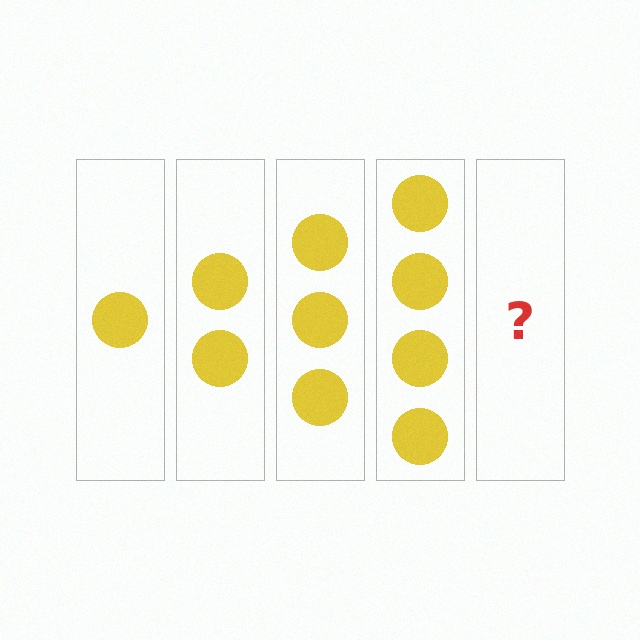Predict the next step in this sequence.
The next step is 5 circles.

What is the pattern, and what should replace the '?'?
The pattern is that each step adds one more circle. The '?' should be 5 circles.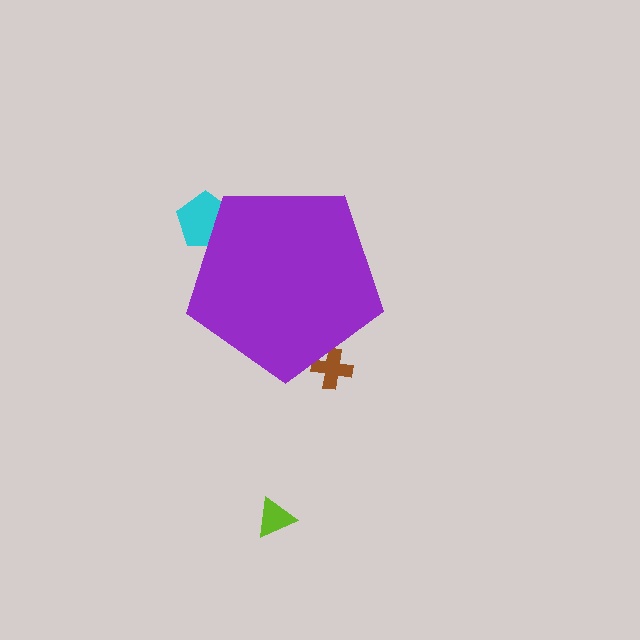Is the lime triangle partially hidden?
No, the lime triangle is fully visible.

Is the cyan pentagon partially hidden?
Yes, the cyan pentagon is partially hidden behind the purple pentagon.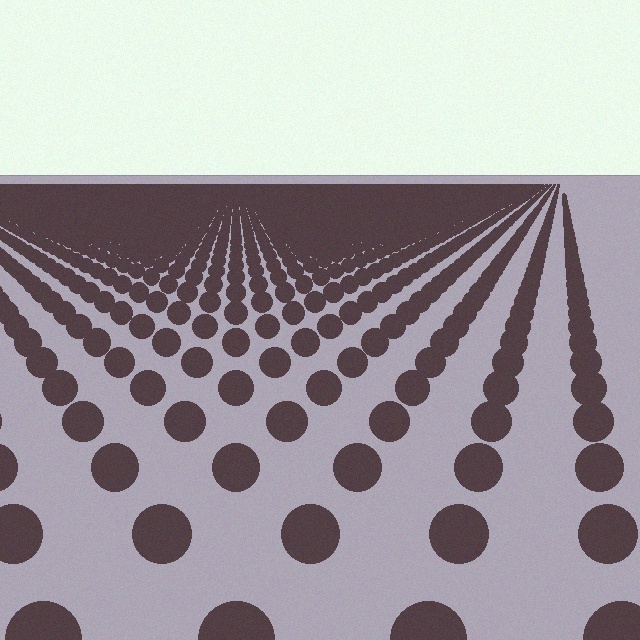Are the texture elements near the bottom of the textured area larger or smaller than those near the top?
Larger. Near the bottom, elements are closer to the viewer and appear at a bigger on-screen size.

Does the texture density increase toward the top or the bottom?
Density increases toward the top.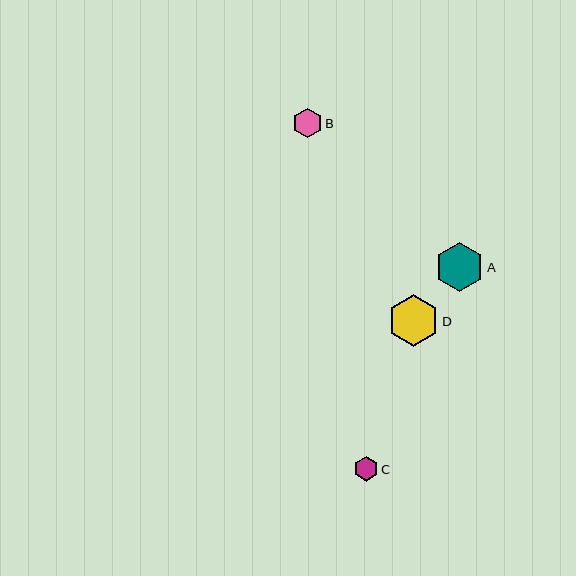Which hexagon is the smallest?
Hexagon C is the smallest with a size of approximately 24 pixels.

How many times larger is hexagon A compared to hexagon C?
Hexagon A is approximately 2.0 times the size of hexagon C.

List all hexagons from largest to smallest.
From largest to smallest: D, A, B, C.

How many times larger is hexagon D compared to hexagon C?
Hexagon D is approximately 2.1 times the size of hexagon C.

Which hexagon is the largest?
Hexagon D is the largest with a size of approximately 52 pixels.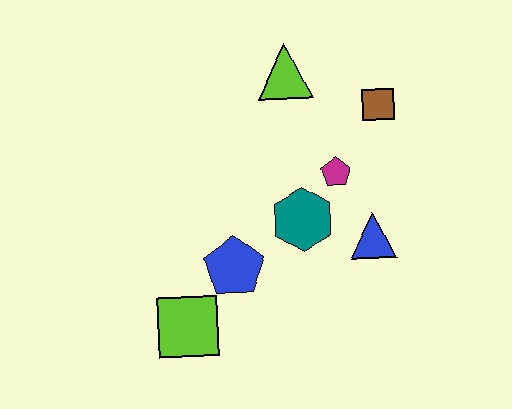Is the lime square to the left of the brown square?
Yes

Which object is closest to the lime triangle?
The brown square is closest to the lime triangle.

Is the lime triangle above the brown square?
Yes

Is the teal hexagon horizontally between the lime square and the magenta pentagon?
Yes